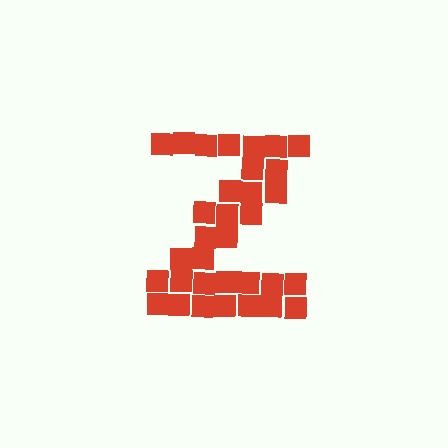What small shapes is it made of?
It is made of small squares.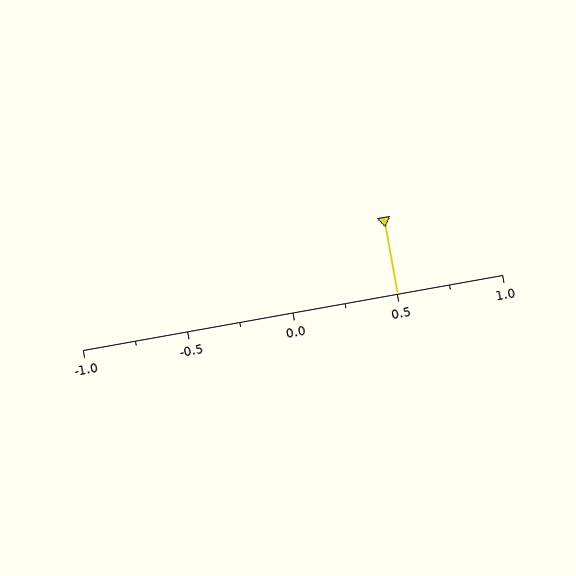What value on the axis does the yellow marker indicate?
The marker indicates approximately 0.5.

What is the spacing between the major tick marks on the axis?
The major ticks are spaced 0.5 apart.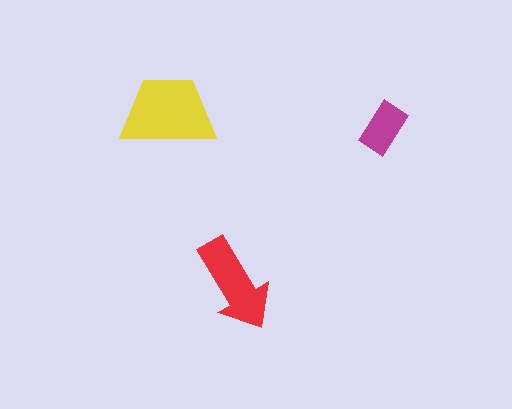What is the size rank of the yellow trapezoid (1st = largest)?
1st.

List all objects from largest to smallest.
The yellow trapezoid, the red arrow, the magenta rectangle.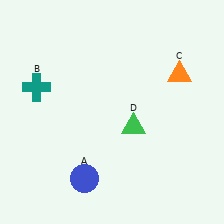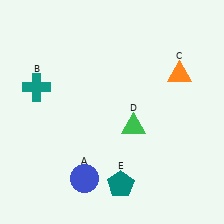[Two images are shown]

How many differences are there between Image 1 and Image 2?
There is 1 difference between the two images.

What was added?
A teal pentagon (E) was added in Image 2.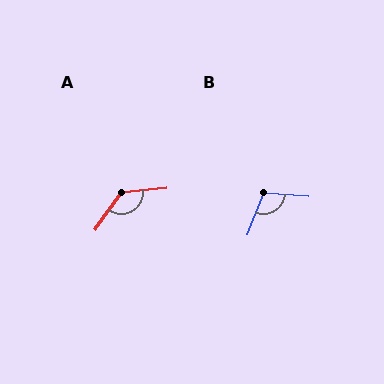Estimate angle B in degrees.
Approximately 106 degrees.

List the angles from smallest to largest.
B (106°), A (131°).